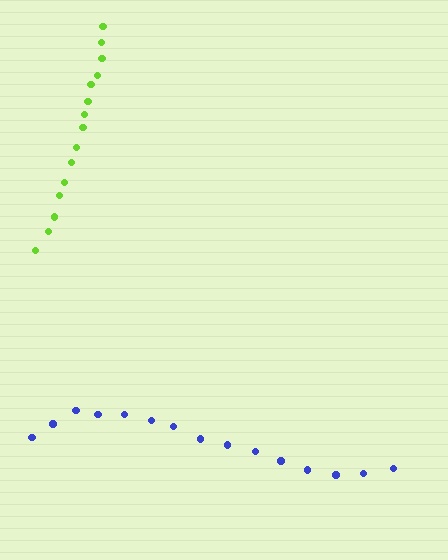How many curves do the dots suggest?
There are 2 distinct paths.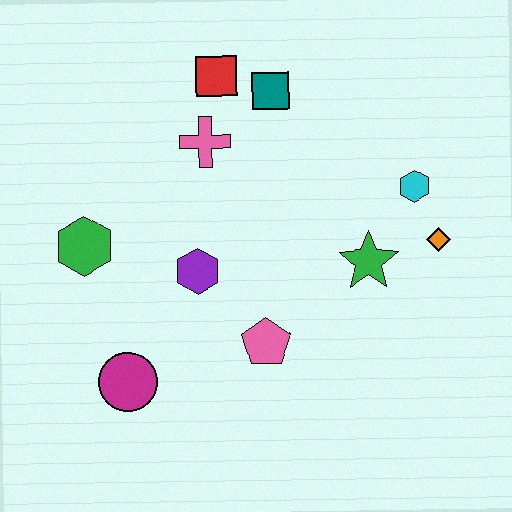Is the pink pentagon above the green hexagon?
No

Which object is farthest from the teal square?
The magenta circle is farthest from the teal square.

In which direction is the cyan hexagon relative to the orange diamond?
The cyan hexagon is above the orange diamond.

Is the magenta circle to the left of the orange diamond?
Yes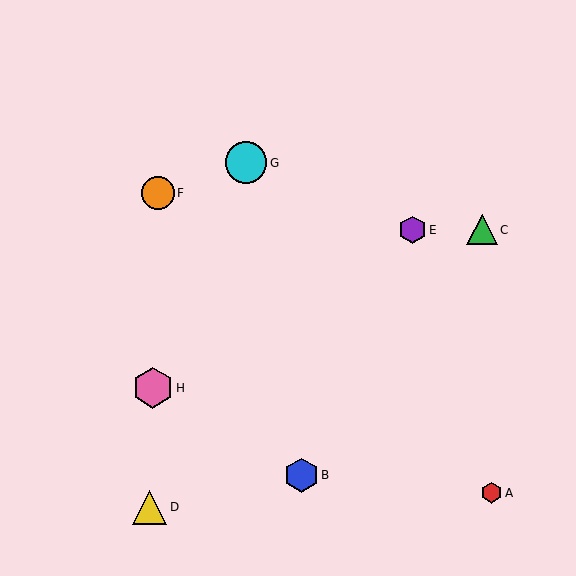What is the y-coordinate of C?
Object C is at y≈230.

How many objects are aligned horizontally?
2 objects (C, E) are aligned horizontally.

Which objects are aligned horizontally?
Objects C, E are aligned horizontally.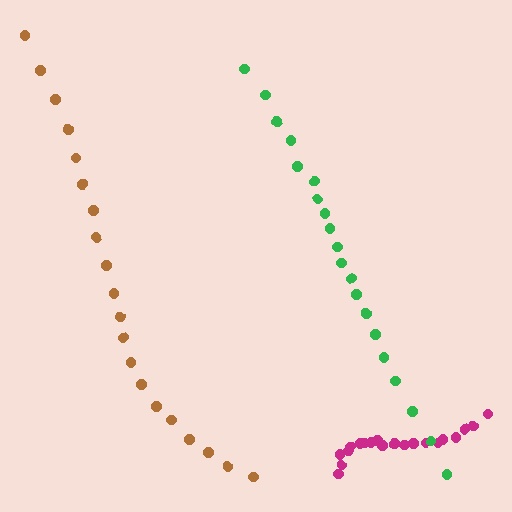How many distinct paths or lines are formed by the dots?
There are 3 distinct paths.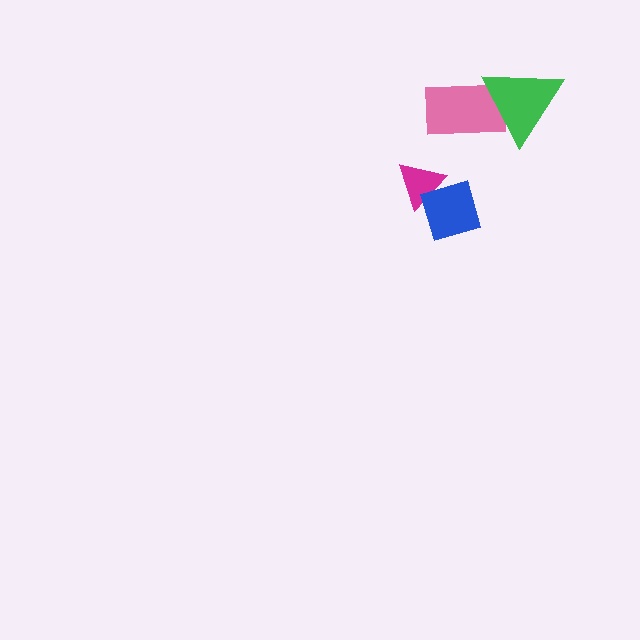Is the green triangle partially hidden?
No, no other shape covers it.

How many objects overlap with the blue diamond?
1 object overlaps with the blue diamond.